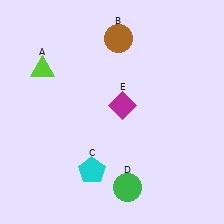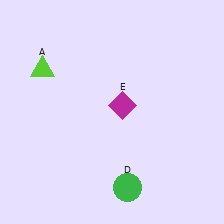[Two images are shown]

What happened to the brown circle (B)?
The brown circle (B) was removed in Image 2. It was in the top-right area of Image 1.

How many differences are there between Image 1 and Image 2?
There are 2 differences between the two images.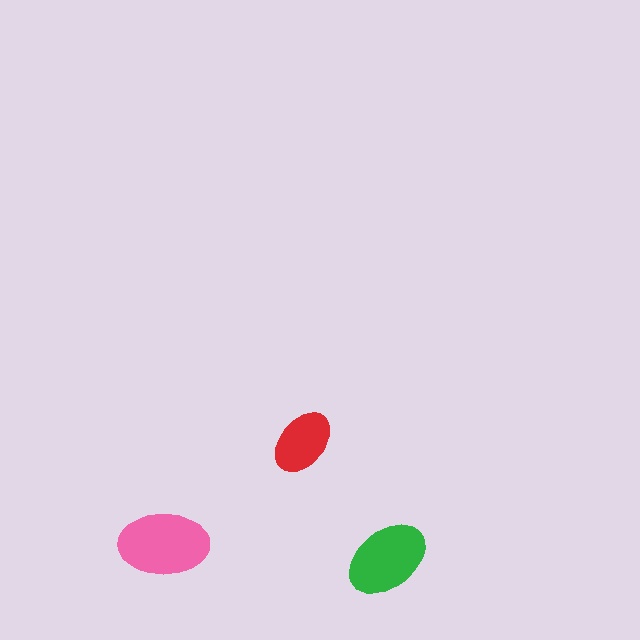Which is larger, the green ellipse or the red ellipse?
The green one.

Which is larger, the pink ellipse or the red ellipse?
The pink one.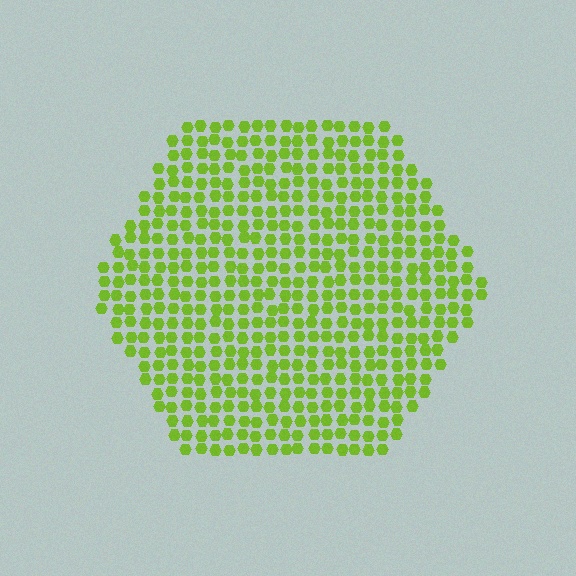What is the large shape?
The large shape is a hexagon.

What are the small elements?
The small elements are hexagons.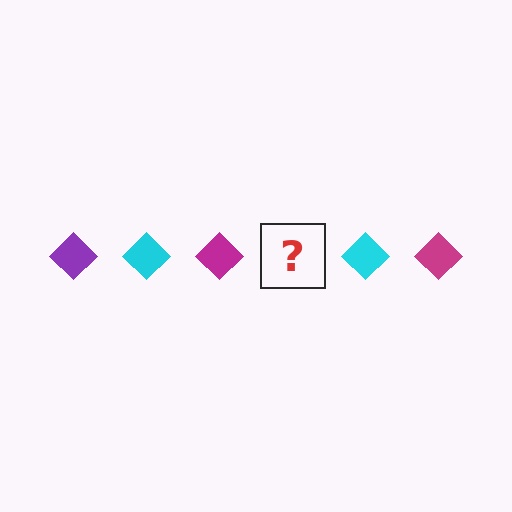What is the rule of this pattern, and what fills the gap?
The rule is that the pattern cycles through purple, cyan, magenta diamonds. The gap should be filled with a purple diamond.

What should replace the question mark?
The question mark should be replaced with a purple diamond.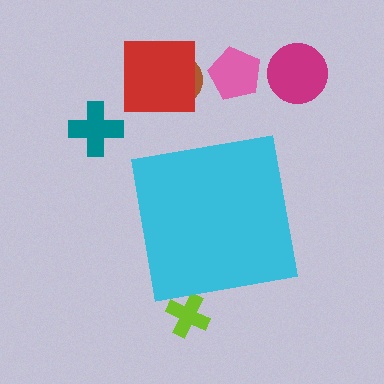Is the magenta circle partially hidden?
No, the magenta circle is fully visible.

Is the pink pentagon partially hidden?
No, the pink pentagon is fully visible.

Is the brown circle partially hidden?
No, the brown circle is fully visible.